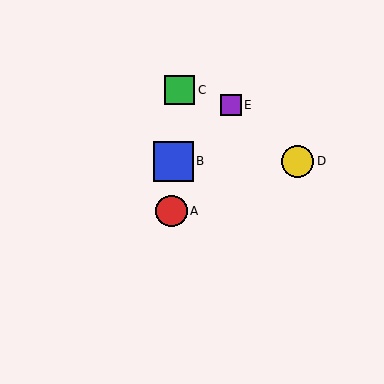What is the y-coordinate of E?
Object E is at y≈105.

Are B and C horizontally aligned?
No, B is at y≈161 and C is at y≈90.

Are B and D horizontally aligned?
Yes, both are at y≈161.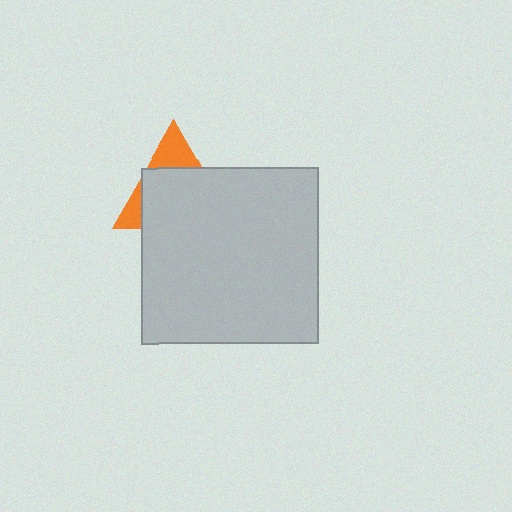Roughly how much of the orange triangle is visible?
A small part of it is visible (roughly 31%).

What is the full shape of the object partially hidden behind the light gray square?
The partially hidden object is an orange triangle.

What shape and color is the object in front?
The object in front is a light gray square.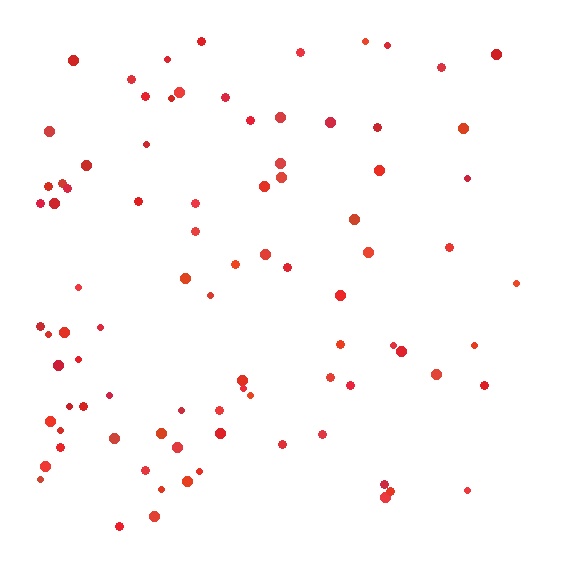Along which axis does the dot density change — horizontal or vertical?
Horizontal.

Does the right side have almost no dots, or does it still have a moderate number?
Still a moderate number, just noticeably fewer than the left.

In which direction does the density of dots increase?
From right to left, with the left side densest.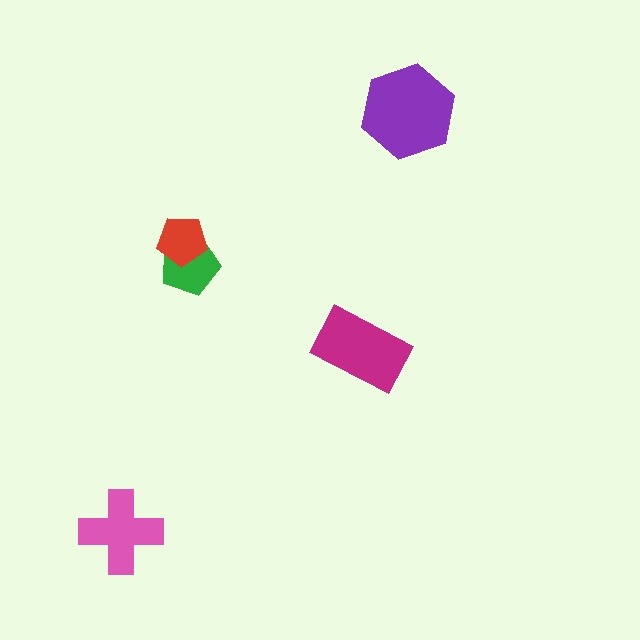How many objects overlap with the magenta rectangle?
0 objects overlap with the magenta rectangle.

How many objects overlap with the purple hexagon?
0 objects overlap with the purple hexagon.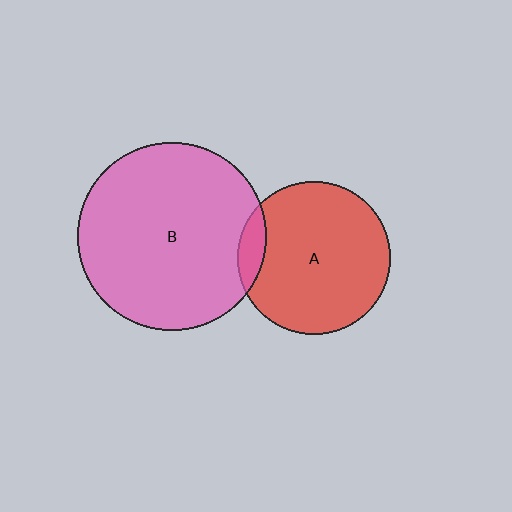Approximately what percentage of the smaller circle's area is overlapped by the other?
Approximately 10%.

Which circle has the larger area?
Circle B (pink).